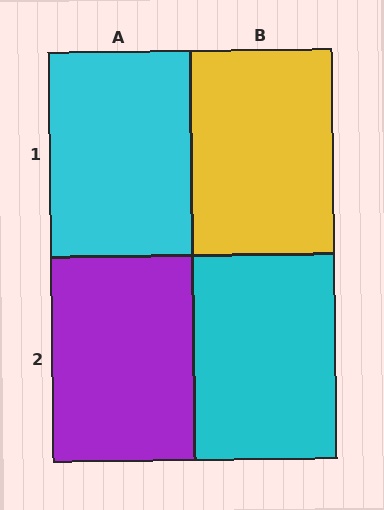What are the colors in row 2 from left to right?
Purple, cyan.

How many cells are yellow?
1 cell is yellow.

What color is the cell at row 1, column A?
Cyan.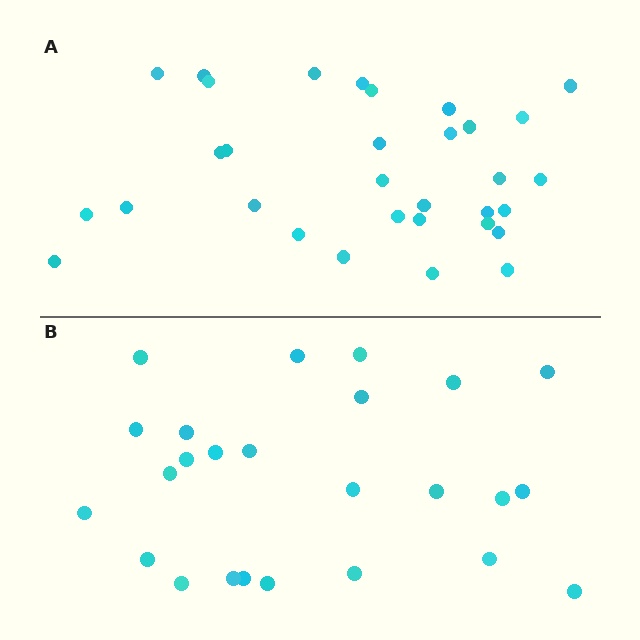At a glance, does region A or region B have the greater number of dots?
Region A (the top region) has more dots.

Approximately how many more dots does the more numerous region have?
Region A has roughly 8 or so more dots than region B.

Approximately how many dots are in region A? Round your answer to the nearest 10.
About 30 dots. (The exact count is 32, which rounds to 30.)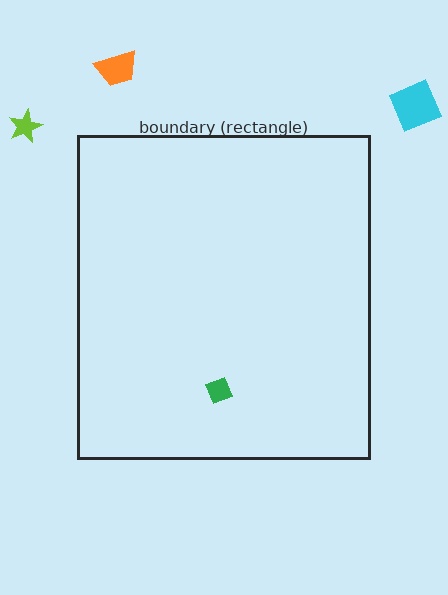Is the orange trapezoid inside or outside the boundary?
Outside.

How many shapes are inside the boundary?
1 inside, 3 outside.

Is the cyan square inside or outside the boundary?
Outside.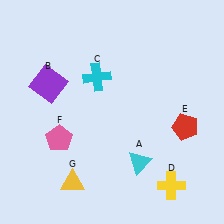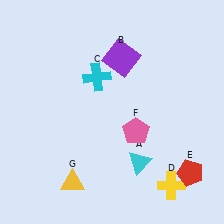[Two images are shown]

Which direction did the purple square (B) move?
The purple square (B) moved right.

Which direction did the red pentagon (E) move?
The red pentagon (E) moved down.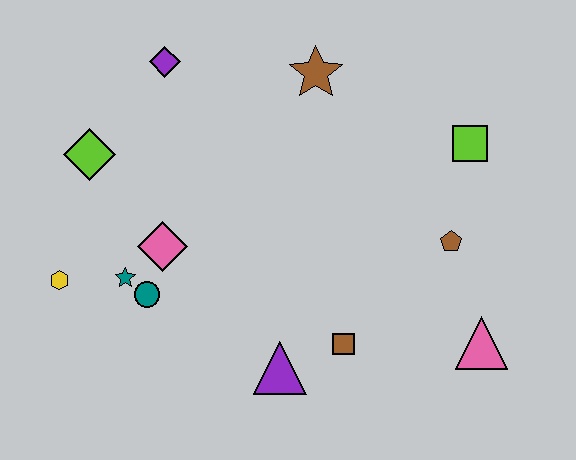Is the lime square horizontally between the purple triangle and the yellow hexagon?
No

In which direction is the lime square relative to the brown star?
The lime square is to the right of the brown star.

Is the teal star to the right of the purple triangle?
No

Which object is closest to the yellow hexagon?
The teal star is closest to the yellow hexagon.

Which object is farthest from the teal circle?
The lime square is farthest from the teal circle.